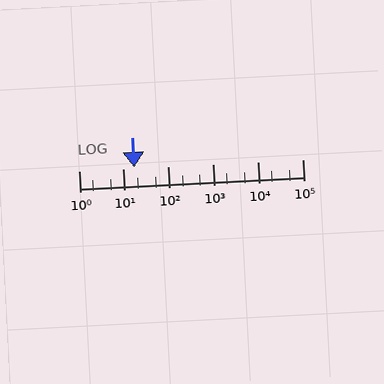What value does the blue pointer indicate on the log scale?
The pointer indicates approximately 17.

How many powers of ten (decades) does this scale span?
The scale spans 5 decades, from 1 to 100000.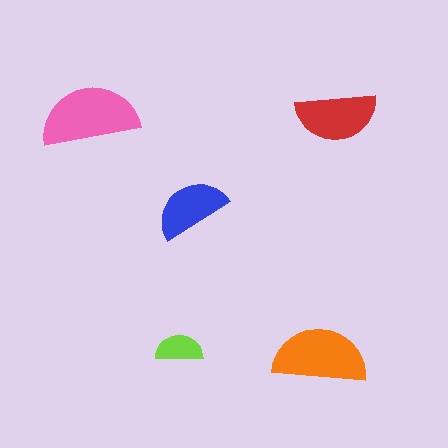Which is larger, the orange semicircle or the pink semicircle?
The pink one.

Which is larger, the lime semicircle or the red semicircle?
The red one.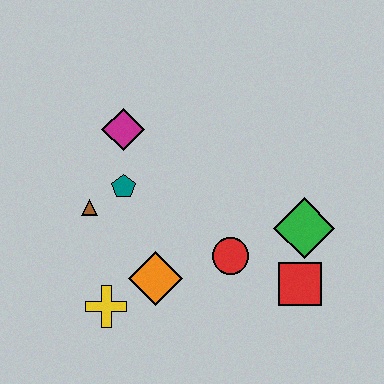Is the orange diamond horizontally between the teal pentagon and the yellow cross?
No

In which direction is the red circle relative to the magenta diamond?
The red circle is below the magenta diamond.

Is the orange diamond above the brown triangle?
No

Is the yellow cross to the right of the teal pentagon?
No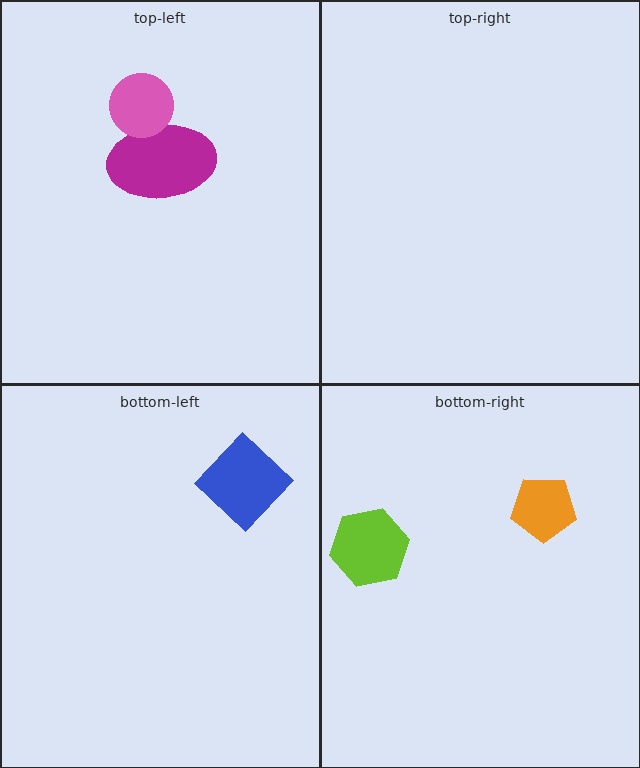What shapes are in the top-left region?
The magenta ellipse, the pink circle.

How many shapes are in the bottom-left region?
1.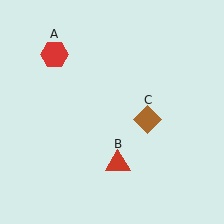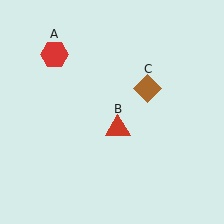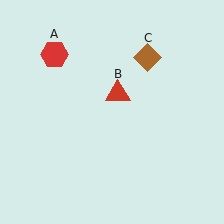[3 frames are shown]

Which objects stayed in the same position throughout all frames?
Red hexagon (object A) remained stationary.